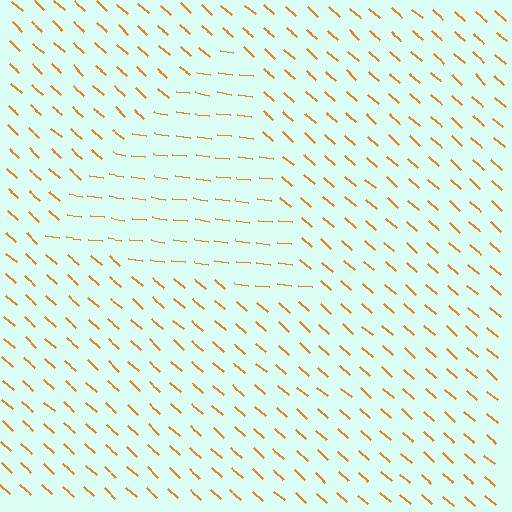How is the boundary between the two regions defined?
The boundary is defined purely by a change in line orientation (approximately 34 degrees difference). All lines are the same color and thickness.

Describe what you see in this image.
The image is filled with small orange line segments. A triangle region in the image has lines oriented differently from the surrounding lines, creating a visible texture boundary.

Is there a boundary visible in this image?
Yes, there is a texture boundary formed by a change in line orientation.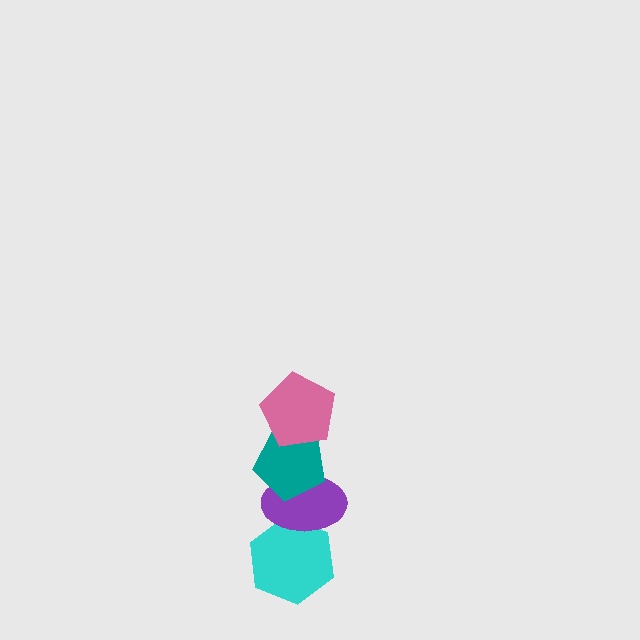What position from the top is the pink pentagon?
The pink pentagon is 1st from the top.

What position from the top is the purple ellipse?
The purple ellipse is 3rd from the top.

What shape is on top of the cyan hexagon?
The purple ellipse is on top of the cyan hexagon.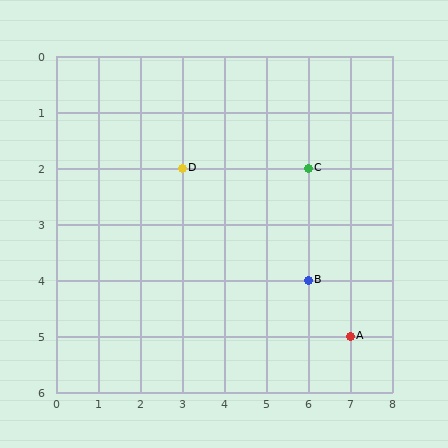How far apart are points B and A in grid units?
Points B and A are 1 column and 1 row apart (about 1.4 grid units diagonally).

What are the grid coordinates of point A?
Point A is at grid coordinates (7, 5).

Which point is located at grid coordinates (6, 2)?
Point C is at (6, 2).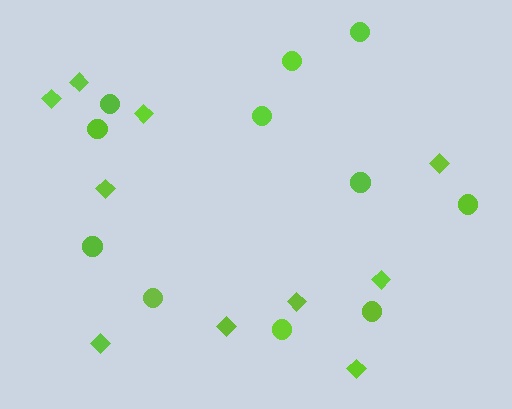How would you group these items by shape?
There are 2 groups: one group of circles (11) and one group of diamonds (10).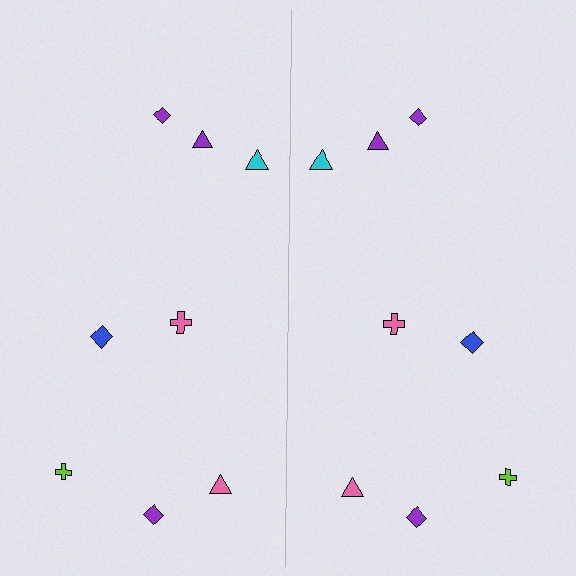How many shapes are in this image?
There are 16 shapes in this image.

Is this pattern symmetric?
Yes, this pattern has bilateral (reflection) symmetry.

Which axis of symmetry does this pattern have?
The pattern has a vertical axis of symmetry running through the center of the image.